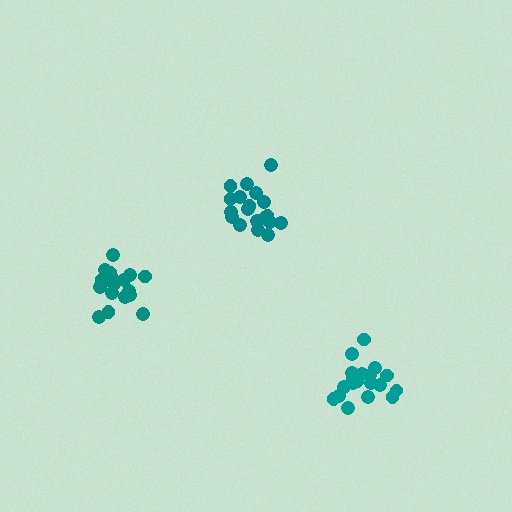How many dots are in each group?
Group 1: 20 dots, Group 2: 19 dots, Group 3: 18 dots (57 total).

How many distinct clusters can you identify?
There are 3 distinct clusters.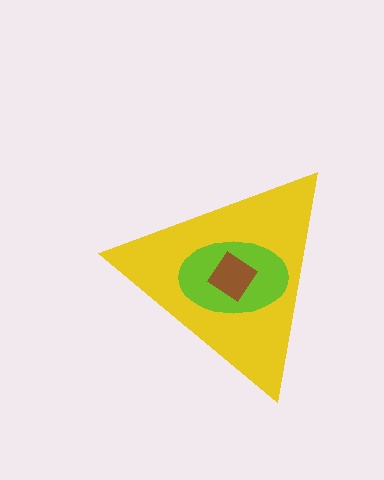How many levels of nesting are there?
3.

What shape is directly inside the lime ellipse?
The brown diamond.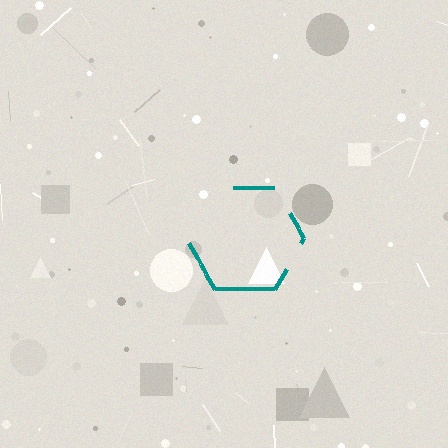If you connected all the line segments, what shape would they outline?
They would outline a hexagon.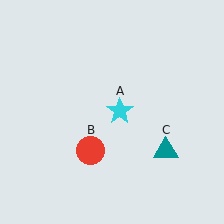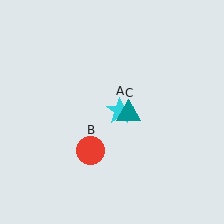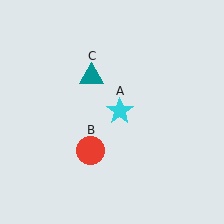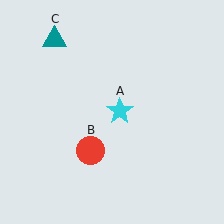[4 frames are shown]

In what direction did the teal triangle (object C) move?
The teal triangle (object C) moved up and to the left.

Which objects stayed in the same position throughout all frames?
Cyan star (object A) and red circle (object B) remained stationary.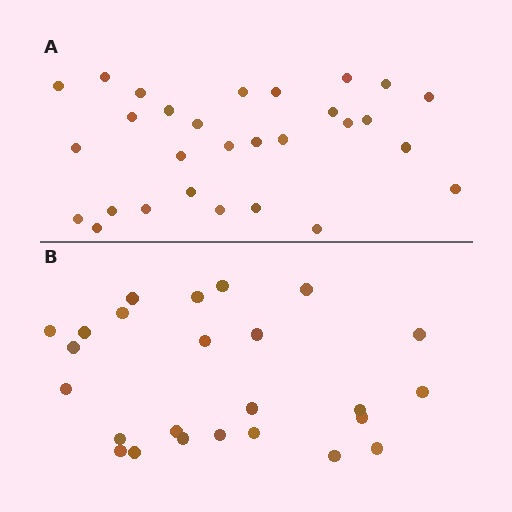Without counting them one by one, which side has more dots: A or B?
Region A (the top region) has more dots.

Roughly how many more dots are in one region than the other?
Region A has about 4 more dots than region B.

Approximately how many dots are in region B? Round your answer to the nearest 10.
About 20 dots. (The exact count is 25, which rounds to 20.)